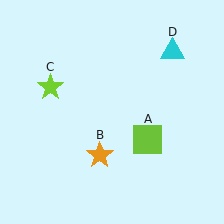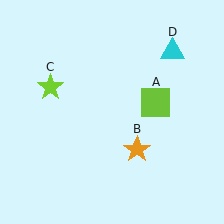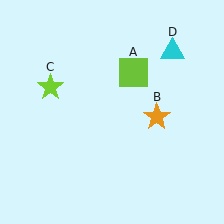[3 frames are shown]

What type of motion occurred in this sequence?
The lime square (object A), orange star (object B) rotated counterclockwise around the center of the scene.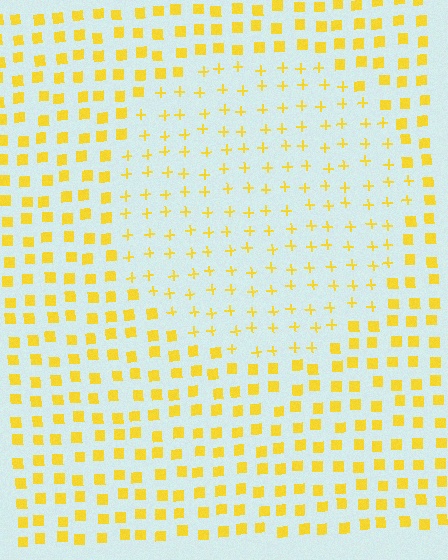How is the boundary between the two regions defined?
The boundary is defined by a change in element shape: plus signs inside vs. squares outside. All elements share the same color and spacing.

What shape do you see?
I see a circle.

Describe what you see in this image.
The image is filled with small yellow elements arranged in a uniform grid. A circle-shaped region contains plus signs, while the surrounding area contains squares. The boundary is defined purely by the change in element shape.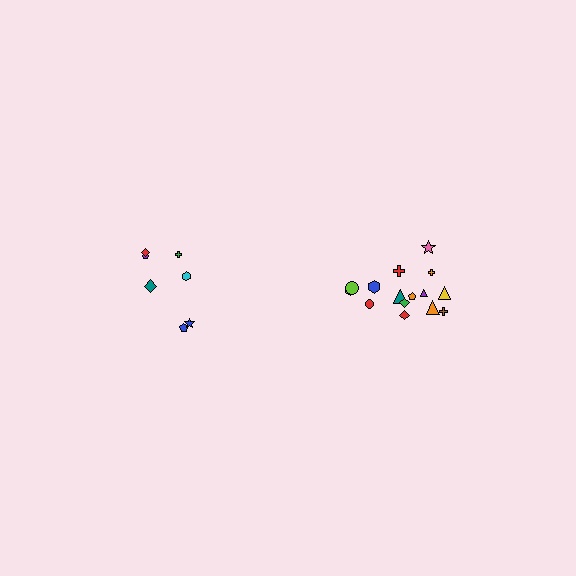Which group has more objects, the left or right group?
The right group.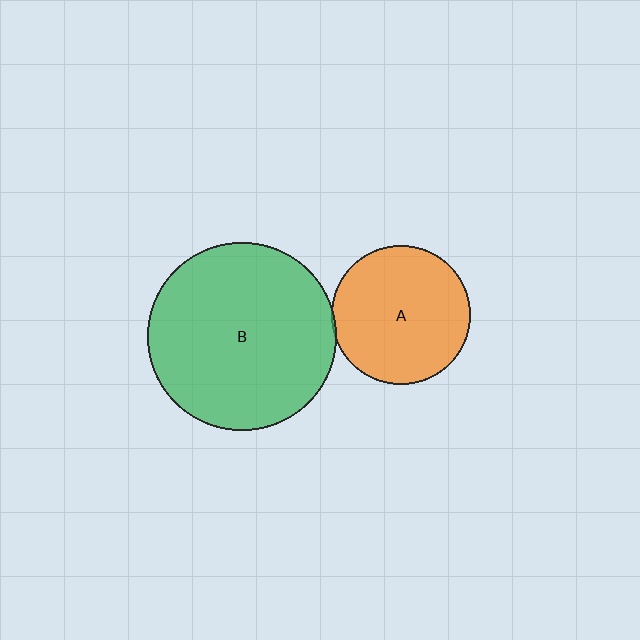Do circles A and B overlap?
Yes.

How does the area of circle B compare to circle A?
Approximately 1.8 times.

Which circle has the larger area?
Circle B (green).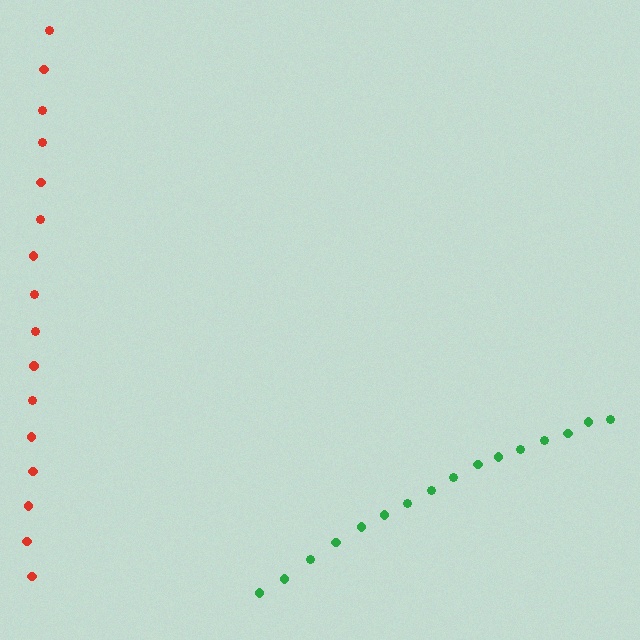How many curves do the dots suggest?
There are 2 distinct paths.